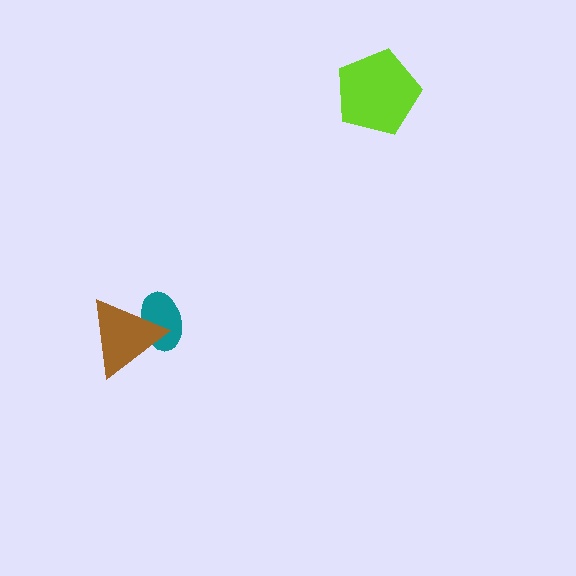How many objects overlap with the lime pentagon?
0 objects overlap with the lime pentagon.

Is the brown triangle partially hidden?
No, no other shape covers it.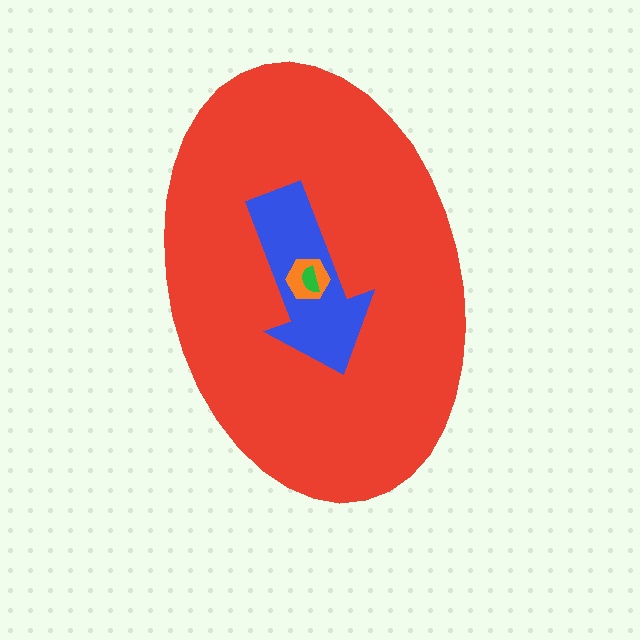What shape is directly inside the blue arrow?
The orange hexagon.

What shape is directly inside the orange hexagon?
The green semicircle.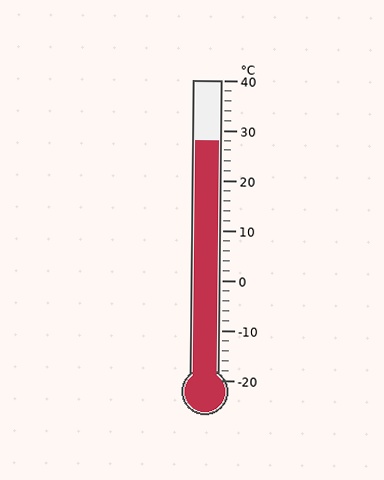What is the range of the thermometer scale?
The thermometer scale ranges from -20°C to 40°C.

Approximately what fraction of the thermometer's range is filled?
The thermometer is filled to approximately 80% of its range.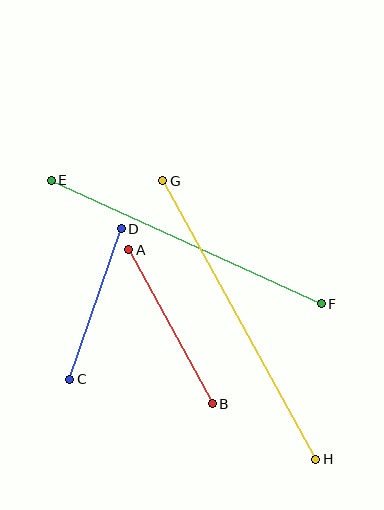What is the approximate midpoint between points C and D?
The midpoint is at approximately (95, 304) pixels.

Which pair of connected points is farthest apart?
Points G and H are farthest apart.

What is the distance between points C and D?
The distance is approximately 159 pixels.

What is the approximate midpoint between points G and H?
The midpoint is at approximately (239, 320) pixels.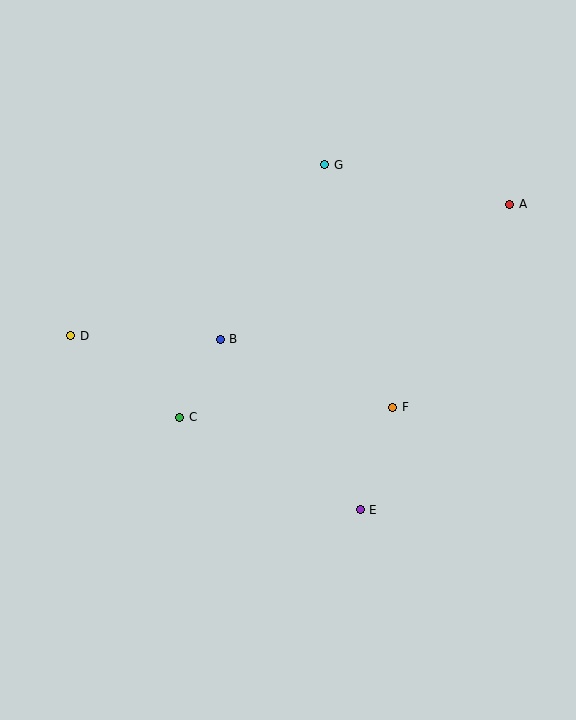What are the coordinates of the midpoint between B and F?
The midpoint between B and F is at (306, 373).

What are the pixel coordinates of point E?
Point E is at (360, 510).